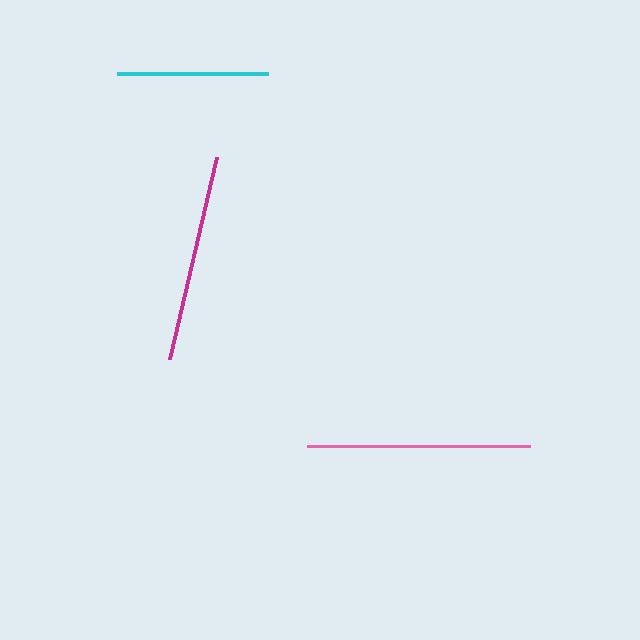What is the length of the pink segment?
The pink segment is approximately 224 pixels long.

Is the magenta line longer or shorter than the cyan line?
The magenta line is longer than the cyan line.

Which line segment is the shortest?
The cyan line is the shortest at approximately 151 pixels.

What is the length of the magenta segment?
The magenta segment is approximately 207 pixels long.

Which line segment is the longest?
The pink line is the longest at approximately 224 pixels.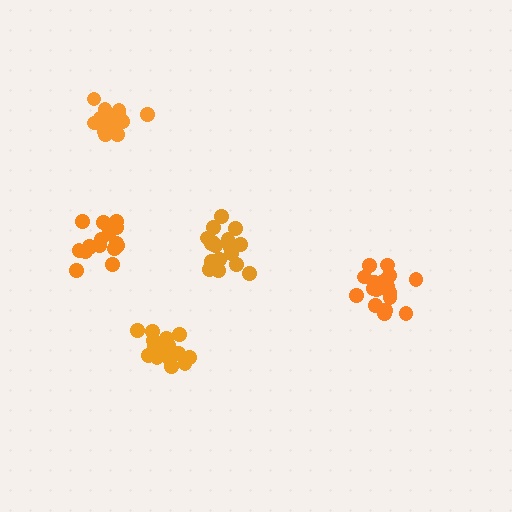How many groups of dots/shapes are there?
There are 5 groups.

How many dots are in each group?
Group 1: 17 dots, Group 2: 19 dots, Group 3: 18 dots, Group 4: 18 dots, Group 5: 17 dots (89 total).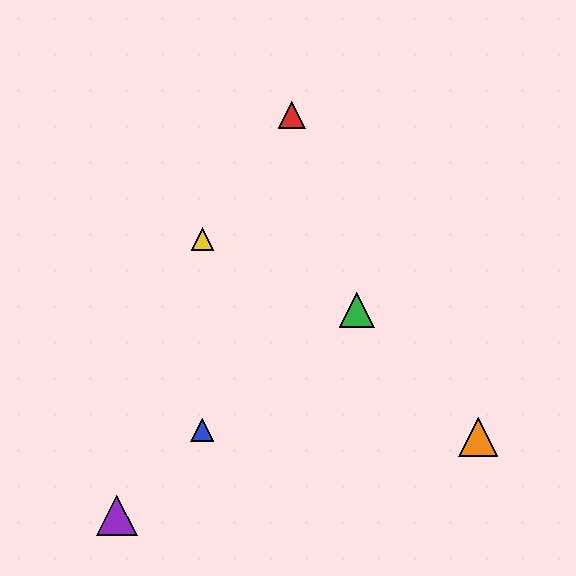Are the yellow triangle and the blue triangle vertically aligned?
Yes, both are at x≈202.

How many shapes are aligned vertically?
2 shapes (the blue triangle, the yellow triangle) are aligned vertically.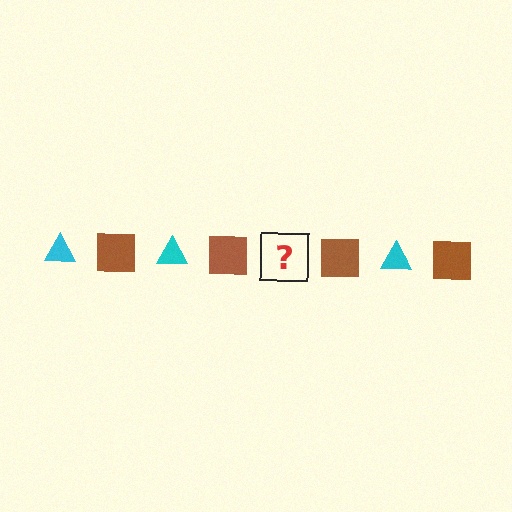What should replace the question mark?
The question mark should be replaced with a cyan triangle.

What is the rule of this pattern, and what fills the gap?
The rule is that the pattern alternates between cyan triangle and brown square. The gap should be filled with a cyan triangle.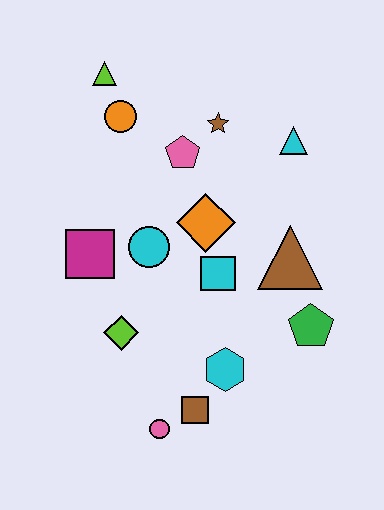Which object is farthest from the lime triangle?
The pink circle is farthest from the lime triangle.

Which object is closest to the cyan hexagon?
The brown square is closest to the cyan hexagon.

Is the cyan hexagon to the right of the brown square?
Yes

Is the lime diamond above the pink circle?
Yes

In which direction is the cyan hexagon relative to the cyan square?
The cyan hexagon is below the cyan square.